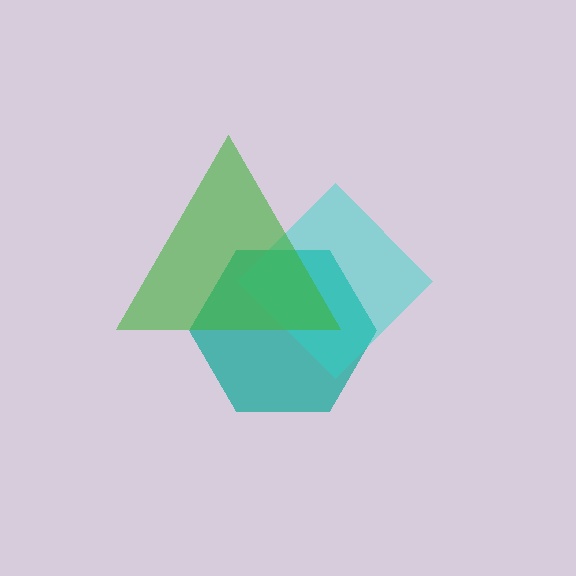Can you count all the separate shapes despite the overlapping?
Yes, there are 3 separate shapes.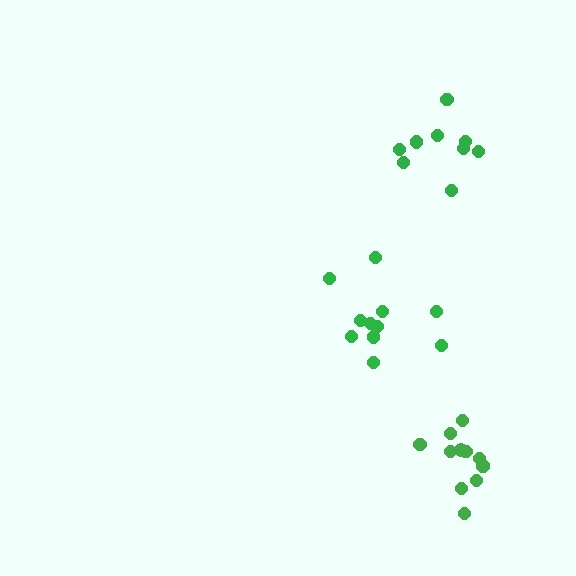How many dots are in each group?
Group 1: 12 dots, Group 2: 9 dots, Group 3: 11 dots (32 total).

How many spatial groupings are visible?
There are 3 spatial groupings.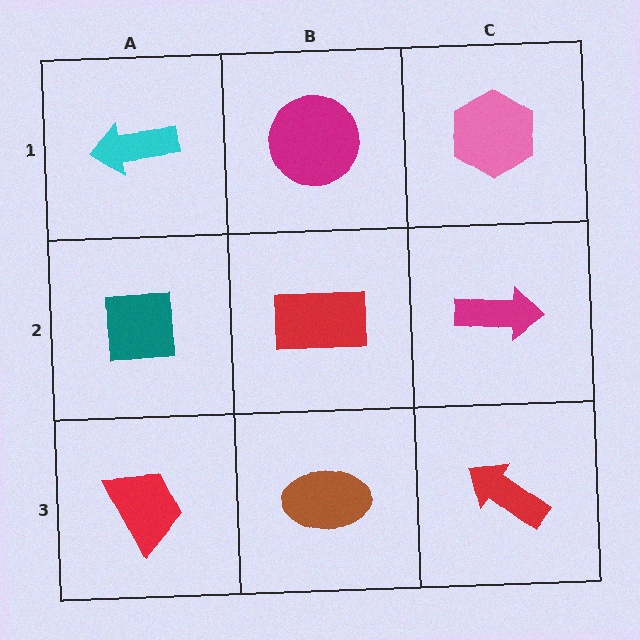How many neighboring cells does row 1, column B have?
3.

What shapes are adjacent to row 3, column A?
A teal square (row 2, column A), a brown ellipse (row 3, column B).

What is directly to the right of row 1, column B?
A pink hexagon.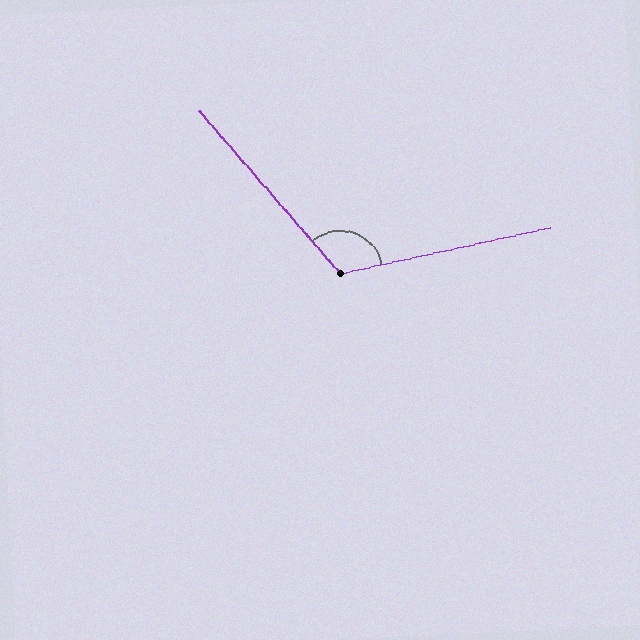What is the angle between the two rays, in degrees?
Approximately 119 degrees.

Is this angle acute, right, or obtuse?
It is obtuse.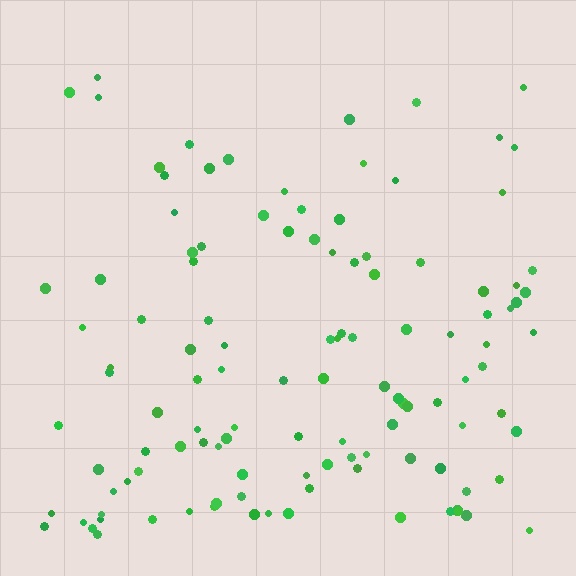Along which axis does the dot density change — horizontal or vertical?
Vertical.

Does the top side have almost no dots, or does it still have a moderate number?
Still a moderate number, just noticeably fewer than the bottom.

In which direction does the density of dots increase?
From top to bottom, with the bottom side densest.